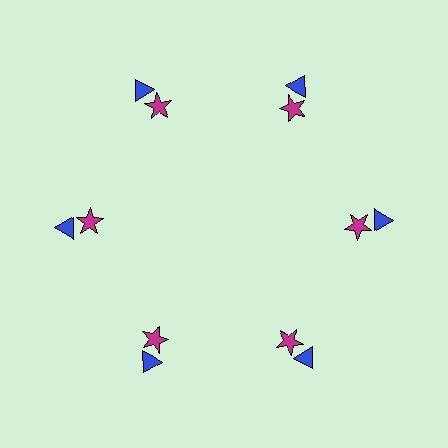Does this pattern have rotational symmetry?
Yes, this pattern has 6-fold rotational symmetry. It looks the same after rotating 60 degrees around the center.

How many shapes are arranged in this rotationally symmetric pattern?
There are 12 shapes, arranged in 6 groups of 2.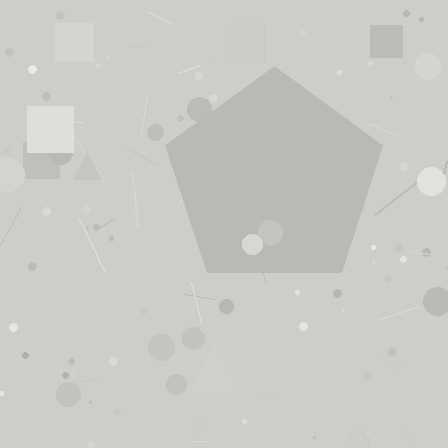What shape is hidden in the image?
A pentagon is hidden in the image.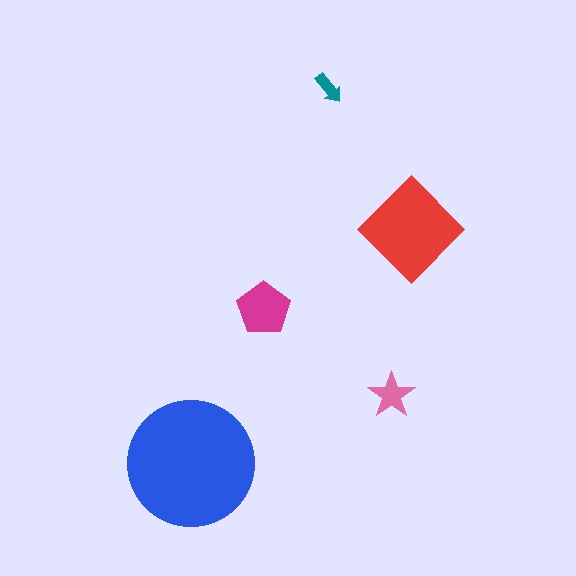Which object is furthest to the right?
The red diamond is rightmost.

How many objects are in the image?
There are 5 objects in the image.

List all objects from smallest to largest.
The teal arrow, the pink star, the magenta pentagon, the red diamond, the blue circle.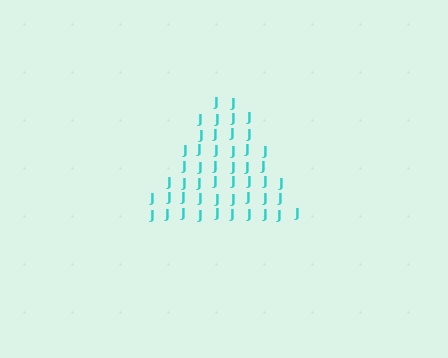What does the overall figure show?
The overall figure shows a triangle.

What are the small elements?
The small elements are letter J's.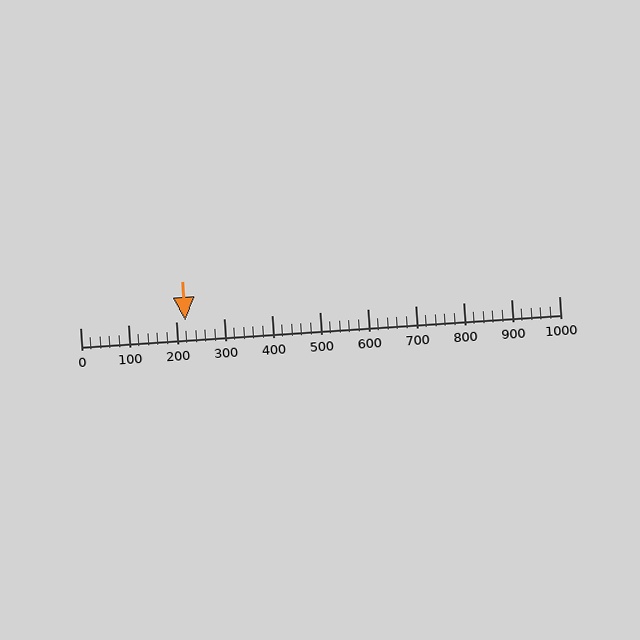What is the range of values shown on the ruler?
The ruler shows values from 0 to 1000.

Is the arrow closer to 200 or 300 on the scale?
The arrow is closer to 200.